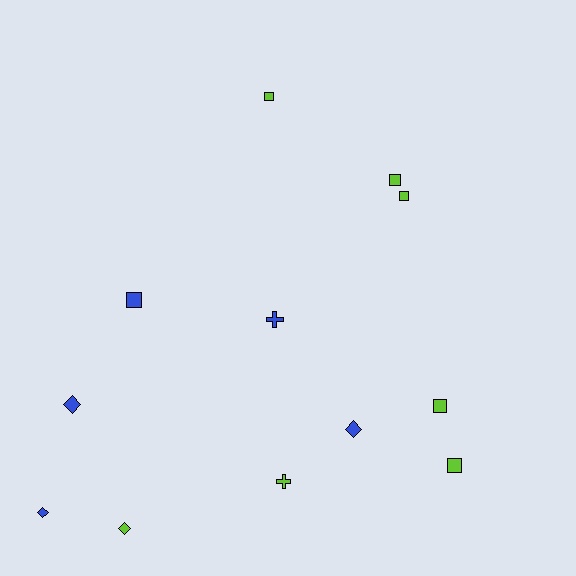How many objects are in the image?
There are 12 objects.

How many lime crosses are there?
There is 1 lime cross.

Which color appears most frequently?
Lime, with 7 objects.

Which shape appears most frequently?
Square, with 6 objects.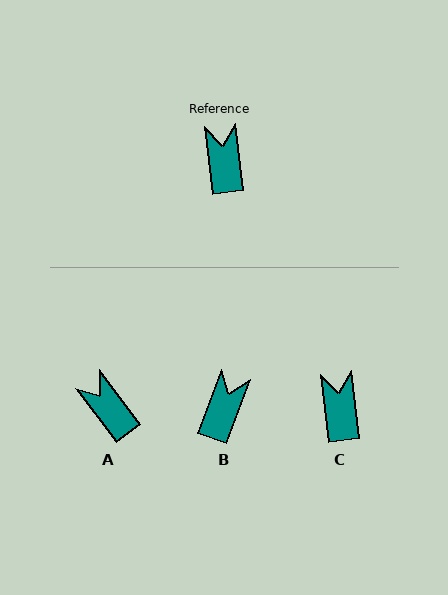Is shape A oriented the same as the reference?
No, it is off by about 30 degrees.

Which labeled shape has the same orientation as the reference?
C.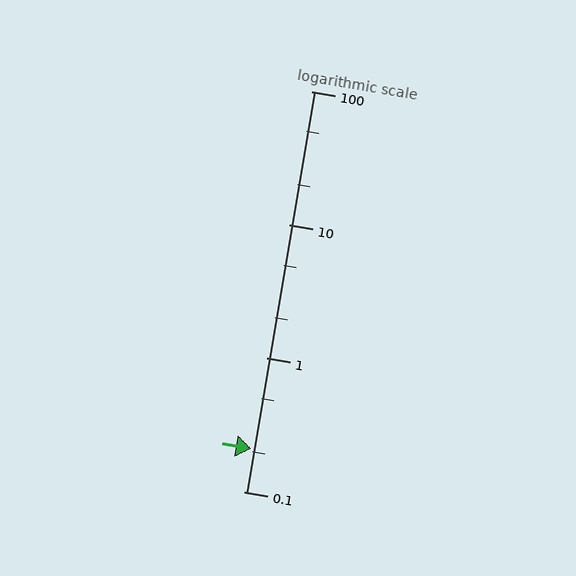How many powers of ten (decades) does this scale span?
The scale spans 3 decades, from 0.1 to 100.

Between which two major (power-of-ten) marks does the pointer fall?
The pointer is between 0.1 and 1.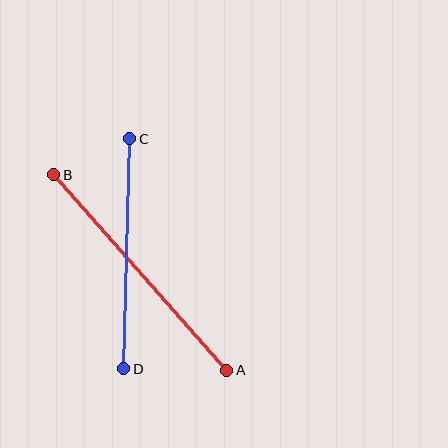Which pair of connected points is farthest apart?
Points A and B are farthest apart.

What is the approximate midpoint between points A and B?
The midpoint is at approximately (140, 273) pixels.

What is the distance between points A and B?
The distance is approximately 261 pixels.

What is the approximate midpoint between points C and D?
The midpoint is at approximately (127, 254) pixels.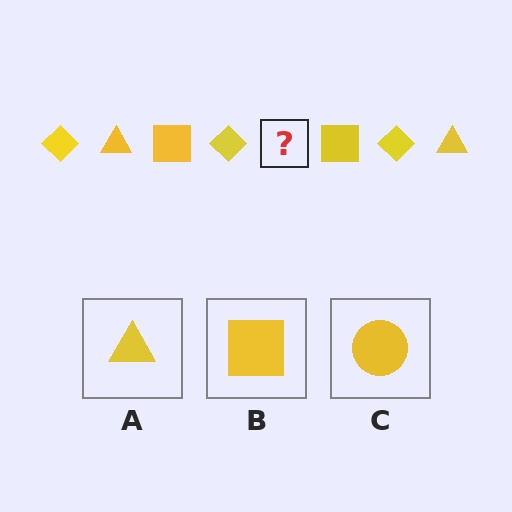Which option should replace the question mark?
Option A.